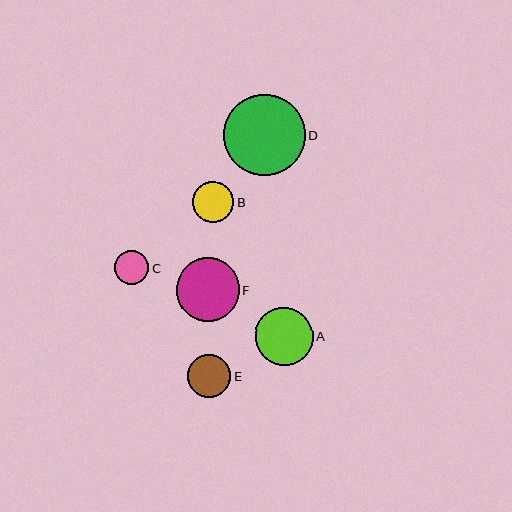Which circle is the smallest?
Circle C is the smallest with a size of approximately 34 pixels.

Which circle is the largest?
Circle D is the largest with a size of approximately 82 pixels.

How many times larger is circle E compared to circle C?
Circle E is approximately 1.3 times the size of circle C.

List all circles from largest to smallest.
From largest to smallest: D, F, A, E, B, C.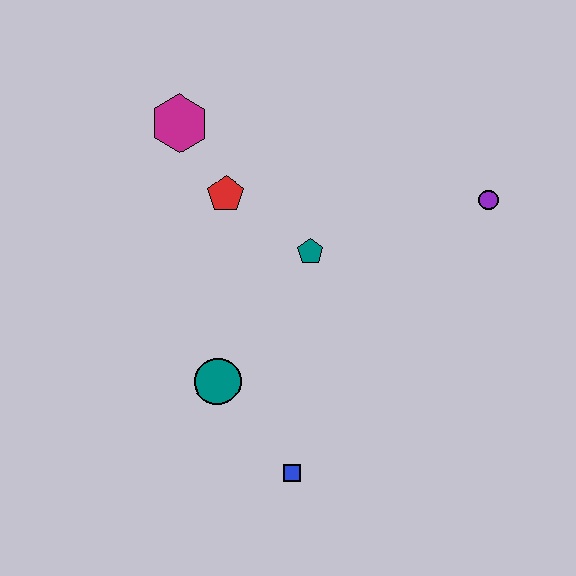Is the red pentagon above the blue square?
Yes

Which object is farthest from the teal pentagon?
The blue square is farthest from the teal pentagon.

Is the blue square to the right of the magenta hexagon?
Yes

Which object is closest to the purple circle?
The teal pentagon is closest to the purple circle.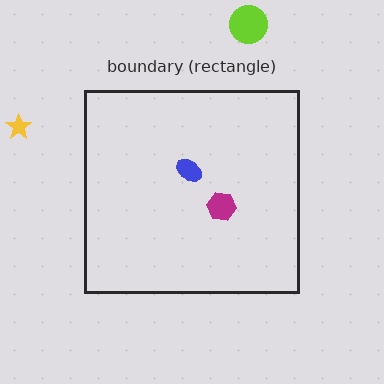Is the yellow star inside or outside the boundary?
Outside.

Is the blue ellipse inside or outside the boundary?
Inside.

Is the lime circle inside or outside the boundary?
Outside.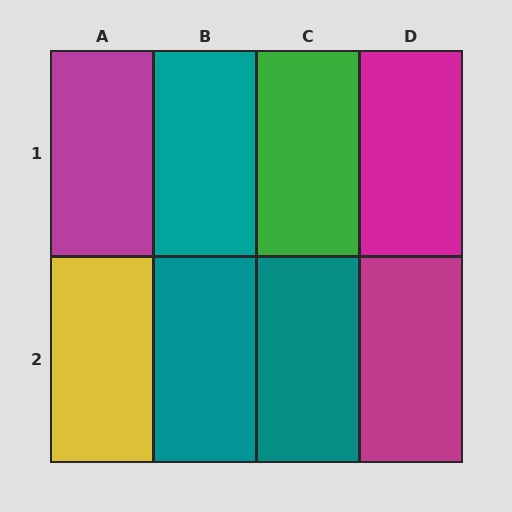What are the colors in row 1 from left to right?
Magenta, teal, green, magenta.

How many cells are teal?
3 cells are teal.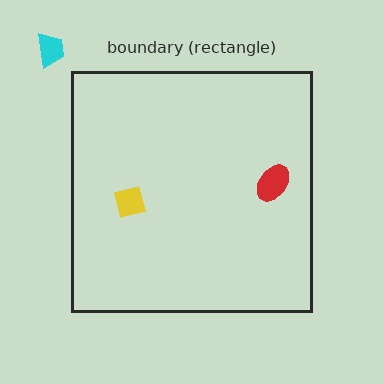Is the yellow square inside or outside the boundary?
Inside.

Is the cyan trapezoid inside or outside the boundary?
Outside.